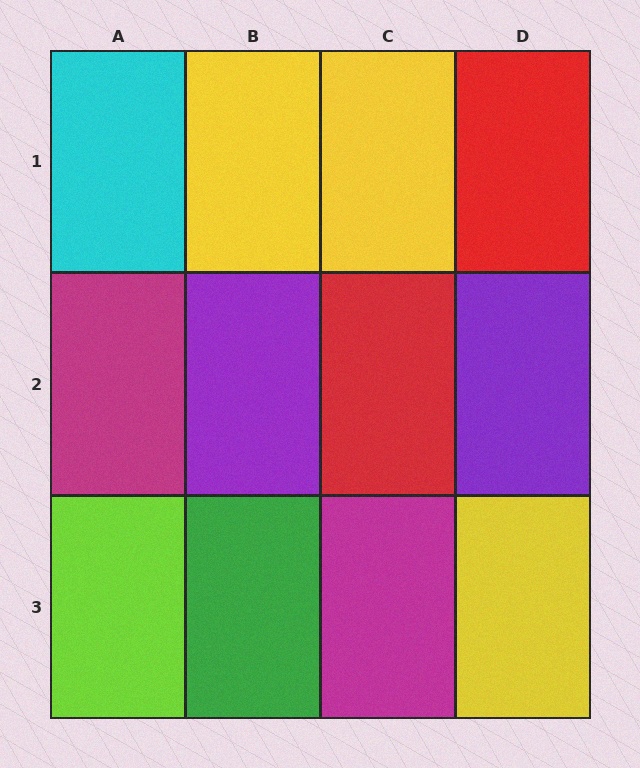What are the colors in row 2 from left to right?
Magenta, purple, red, purple.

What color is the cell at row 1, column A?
Cyan.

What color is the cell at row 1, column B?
Yellow.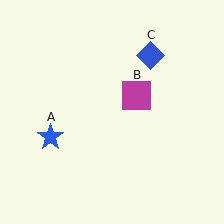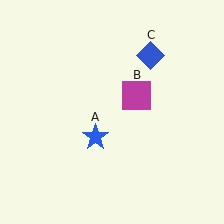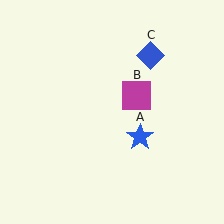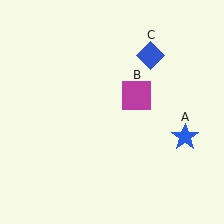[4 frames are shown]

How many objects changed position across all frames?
1 object changed position: blue star (object A).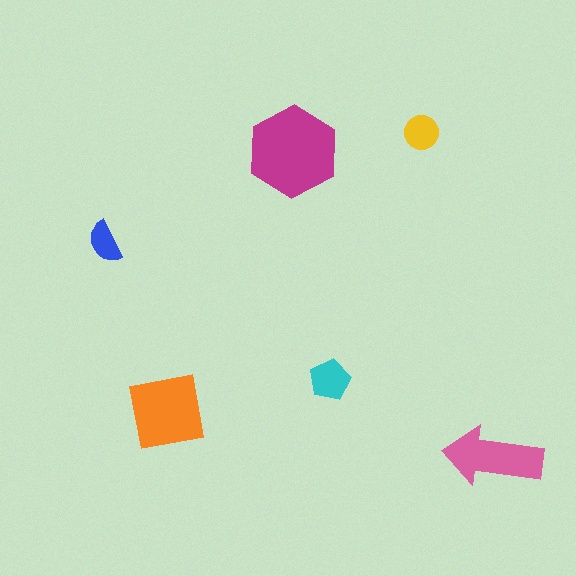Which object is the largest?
The magenta hexagon.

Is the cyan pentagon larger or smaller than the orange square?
Smaller.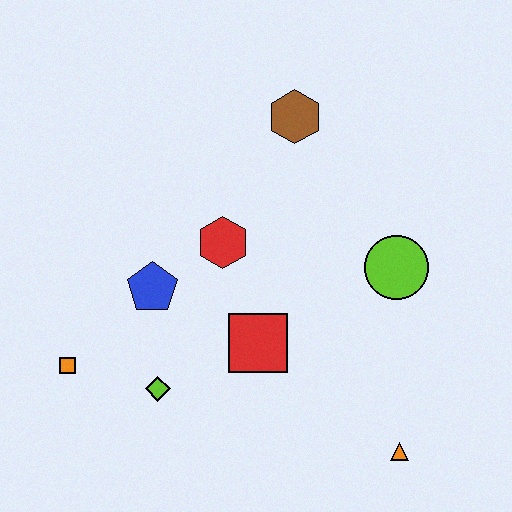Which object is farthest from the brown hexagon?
The orange triangle is farthest from the brown hexagon.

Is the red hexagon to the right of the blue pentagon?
Yes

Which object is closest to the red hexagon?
The blue pentagon is closest to the red hexagon.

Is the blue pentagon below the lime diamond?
No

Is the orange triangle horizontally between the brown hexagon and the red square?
No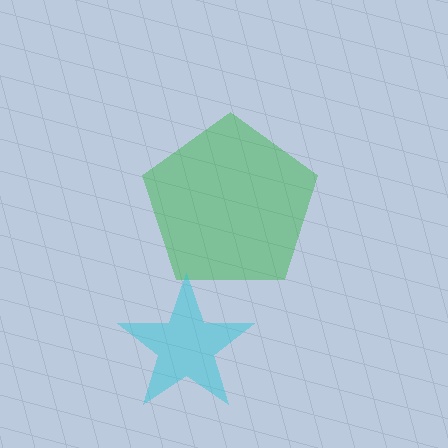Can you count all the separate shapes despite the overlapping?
Yes, there are 2 separate shapes.